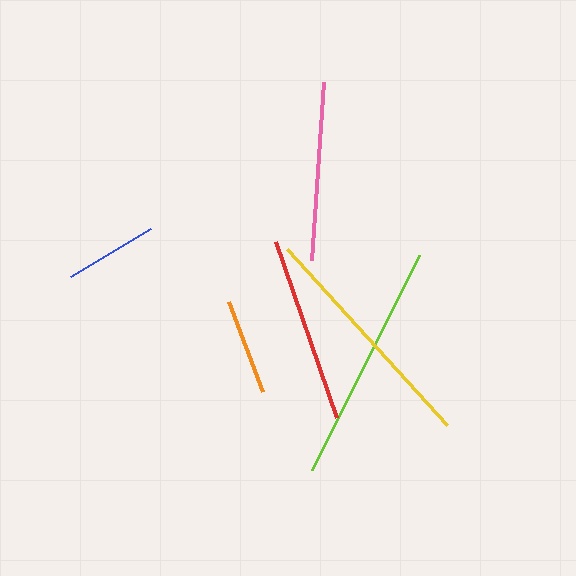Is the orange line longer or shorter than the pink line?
The pink line is longer than the orange line.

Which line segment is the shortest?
The blue line is the shortest at approximately 93 pixels.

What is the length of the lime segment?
The lime segment is approximately 240 pixels long.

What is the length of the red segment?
The red segment is approximately 187 pixels long.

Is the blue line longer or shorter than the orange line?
The orange line is longer than the blue line.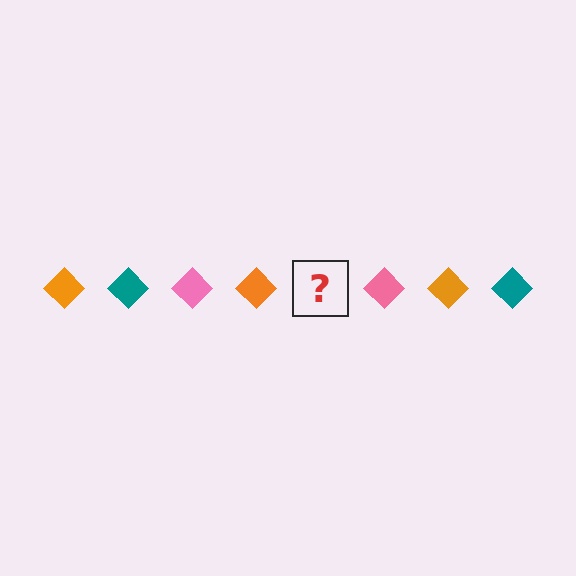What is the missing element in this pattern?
The missing element is a teal diamond.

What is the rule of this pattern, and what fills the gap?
The rule is that the pattern cycles through orange, teal, pink diamonds. The gap should be filled with a teal diamond.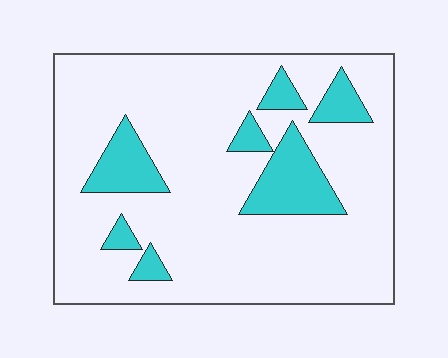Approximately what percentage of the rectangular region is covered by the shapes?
Approximately 15%.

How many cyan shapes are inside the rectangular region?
7.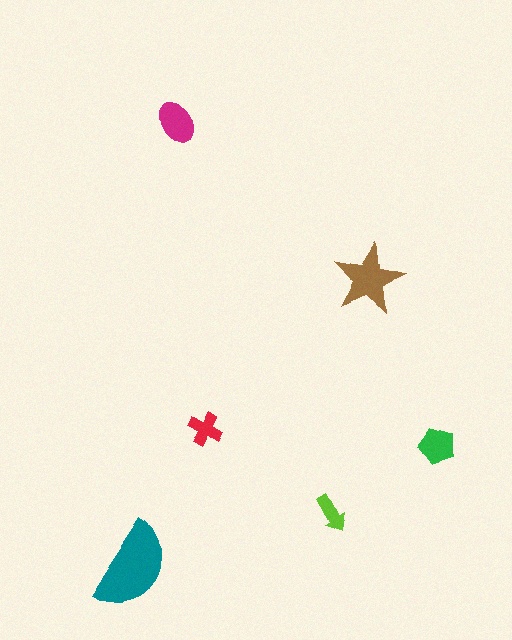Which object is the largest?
The teal semicircle.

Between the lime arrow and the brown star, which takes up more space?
The brown star.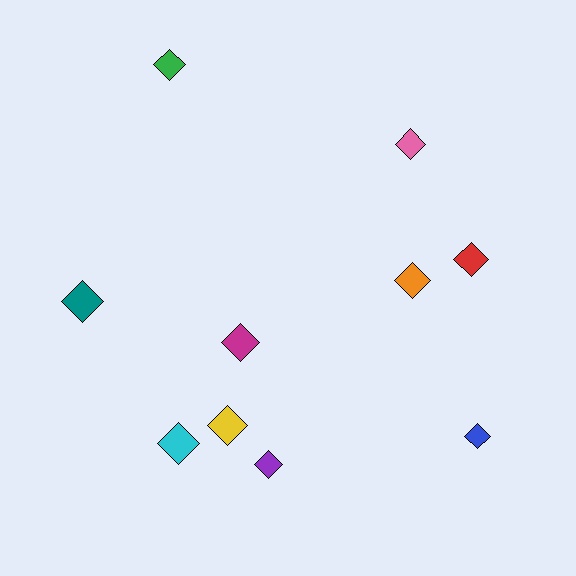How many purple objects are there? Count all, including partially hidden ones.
There is 1 purple object.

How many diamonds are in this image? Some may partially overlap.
There are 10 diamonds.